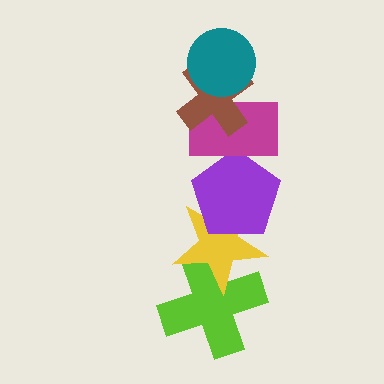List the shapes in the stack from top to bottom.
From top to bottom: the teal circle, the brown cross, the magenta rectangle, the purple pentagon, the yellow star, the lime cross.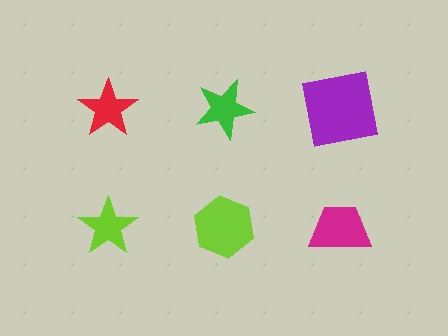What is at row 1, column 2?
A green star.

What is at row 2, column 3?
A magenta trapezoid.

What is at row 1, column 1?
A red star.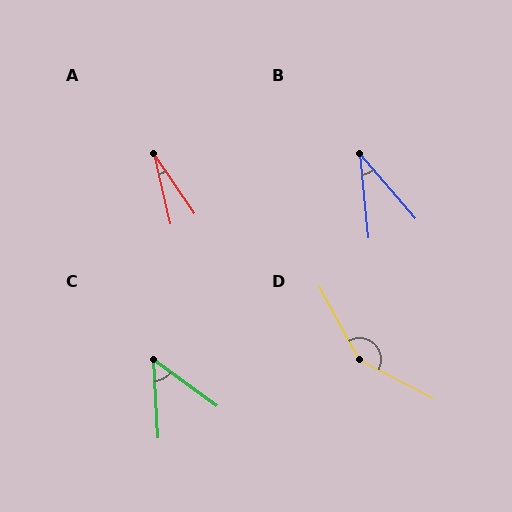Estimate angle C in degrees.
Approximately 51 degrees.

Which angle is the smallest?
A, at approximately 21 degrees.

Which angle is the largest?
D, at approximately 147 degrees.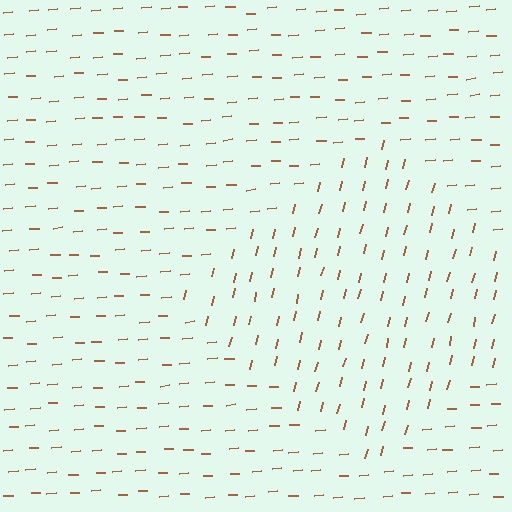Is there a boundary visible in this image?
Yes, there is a texture boundary formed by a change in line orientation.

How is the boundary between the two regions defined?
The boundary is defined purely by a change in line orientation (approximately 72 degrees difference). All lines are the same color and thickness.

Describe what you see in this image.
The image is filled with small brown line segments. A diamond region in the image has lines oriented differently from the surrounding lines, creating a visible texture boundary.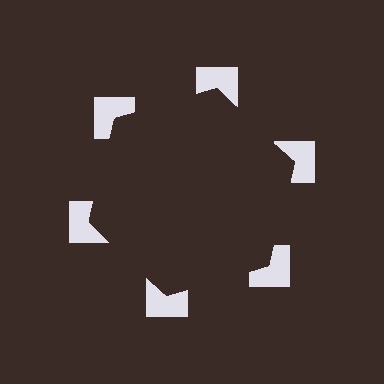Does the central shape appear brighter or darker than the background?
It typically appears slightly darker than the background, even though no actual brightness change is drawn.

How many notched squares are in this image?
There are 6 — one at each vertex of the illusory hexagon.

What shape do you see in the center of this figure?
An illusory hexagon — its edges are inferred from the aligned wedge cuts in the notched squares, not physically drawn.